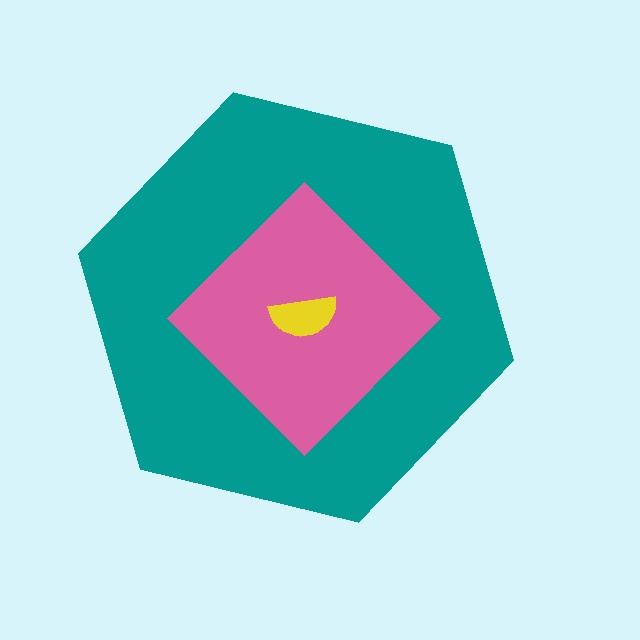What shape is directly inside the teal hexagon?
The pink diamond.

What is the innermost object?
The yellow semicircle.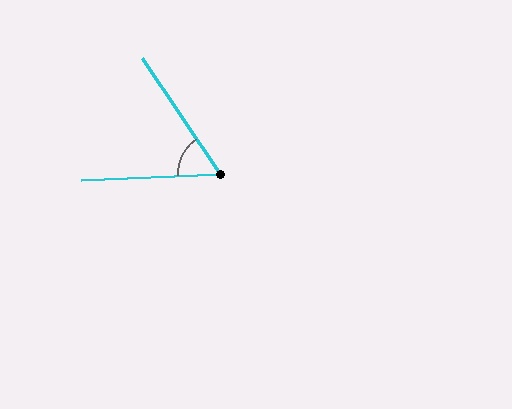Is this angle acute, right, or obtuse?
It is acute.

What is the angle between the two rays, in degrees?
Approximately 59 degrees.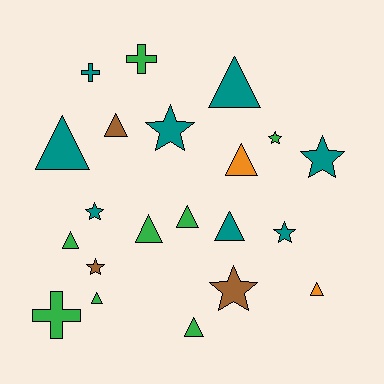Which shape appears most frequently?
Triangle, with 11 objects.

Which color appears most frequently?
Green, with 8 objects.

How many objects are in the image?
There are 21 objects.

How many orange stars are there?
There are no orange stars.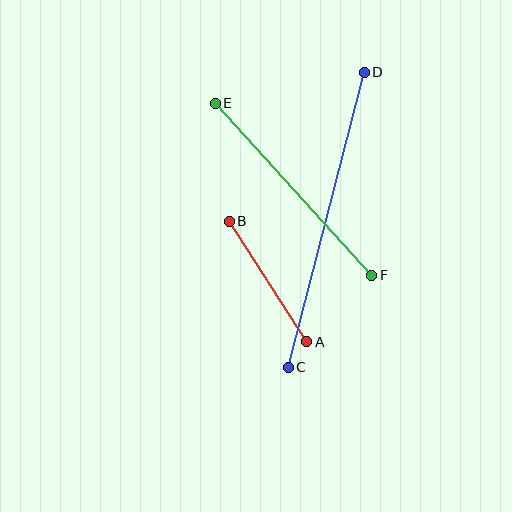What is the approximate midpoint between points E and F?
The midpoint is at approximately (294, 189) pixels.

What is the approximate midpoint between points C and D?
The midpoint is at approximately (326, 220) pixels.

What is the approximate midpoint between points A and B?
The midpoint is at approximately (268, 281) pixels.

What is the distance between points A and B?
The distance is approximately 143 pixels.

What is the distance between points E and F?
The distance is approximately 232 pixels.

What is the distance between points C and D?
The distance is approximately 305 pixels.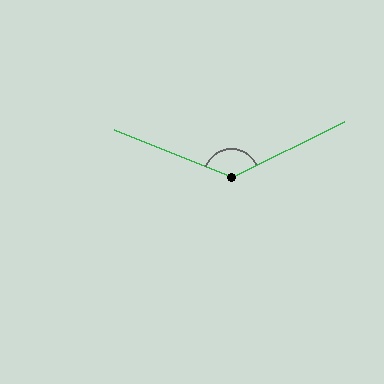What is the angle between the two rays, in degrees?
Approximately 132 degrees.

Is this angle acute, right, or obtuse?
It is obtuse.